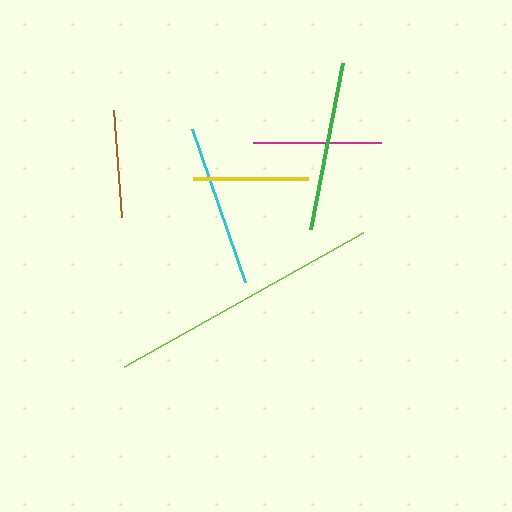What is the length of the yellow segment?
The yellow segment is approximately 115 pixels long.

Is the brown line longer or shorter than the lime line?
The lime line is longer than the brown line.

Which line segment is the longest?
The lime line is the longest at approximately 274 pixels.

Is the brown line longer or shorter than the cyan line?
The cyan line is longer than the brown line.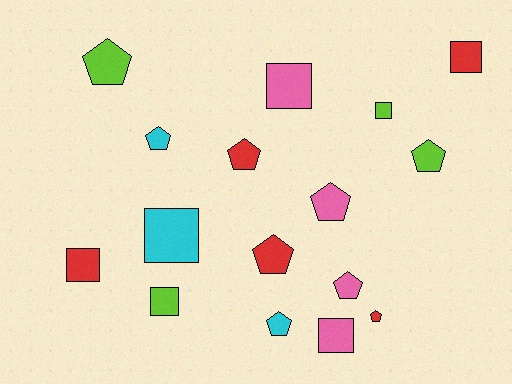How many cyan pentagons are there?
There are 2 cyan pentagons.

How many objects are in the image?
There are 16 objects.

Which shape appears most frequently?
Pentagon, with 9 objects.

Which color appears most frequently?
Red, with 5 objects.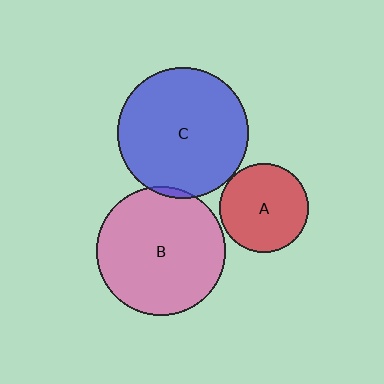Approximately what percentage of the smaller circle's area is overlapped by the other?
Approximately 5%.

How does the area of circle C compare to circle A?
Approximately 2.2 times.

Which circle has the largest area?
Circle C (blue).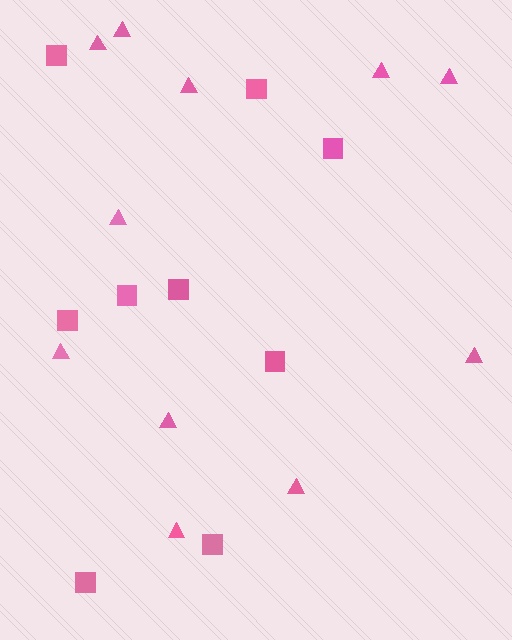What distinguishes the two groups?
There are 2 groups: one group of triangles (11) and one group of squares (9).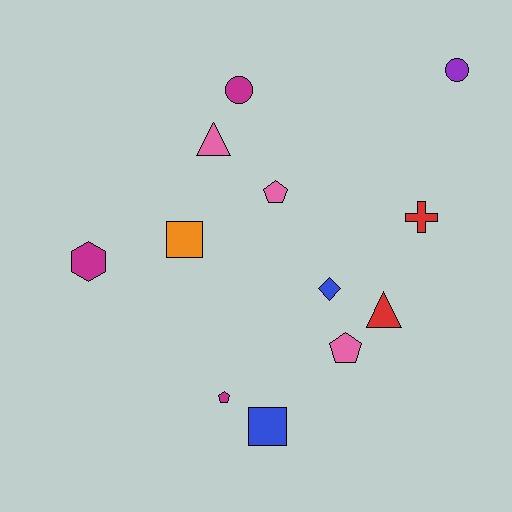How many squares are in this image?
There are 2 squares.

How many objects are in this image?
There are 12 objects.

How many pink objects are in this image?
There are 3 pink objects.